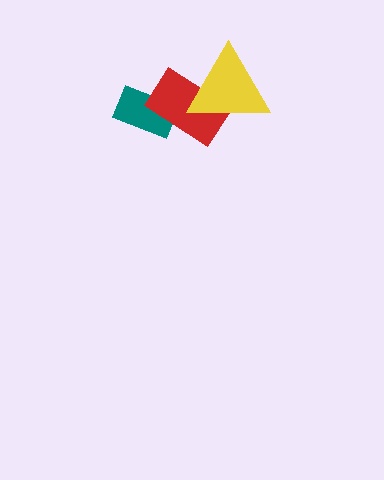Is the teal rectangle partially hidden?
Yes, it is partially covered by another shape.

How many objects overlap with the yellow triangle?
1 object overlaps with the yellow triangle.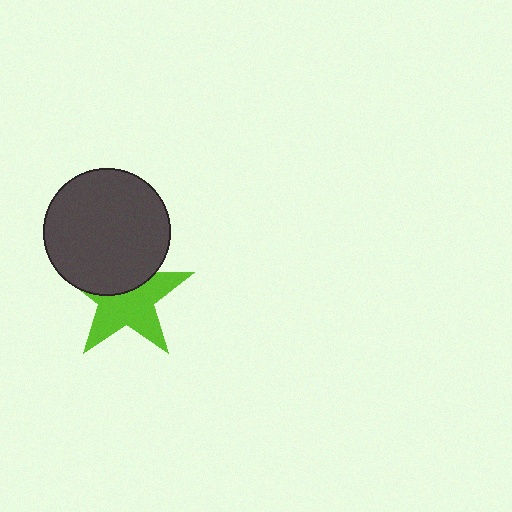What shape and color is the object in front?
The object in front is a dark gray circle.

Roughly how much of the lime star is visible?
About half of it is visible (roughly 60%).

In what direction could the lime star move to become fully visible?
The lime star could move down. That would shift it out from behind the dark gray circle entirely.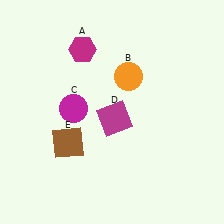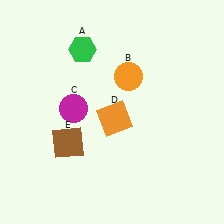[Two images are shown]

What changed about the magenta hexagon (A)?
In Image 1, A is magenta. In Image 2, it changed to green.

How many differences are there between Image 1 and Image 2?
There are 2 differences between the two images.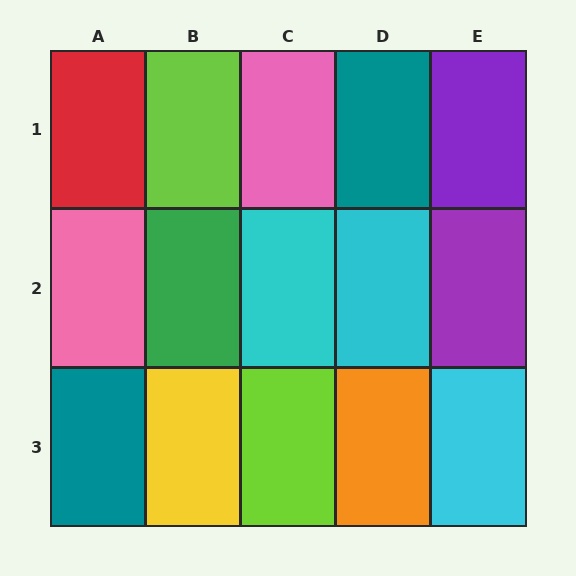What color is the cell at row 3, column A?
Teal.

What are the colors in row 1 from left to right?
Red, lime, pink, teal, purple.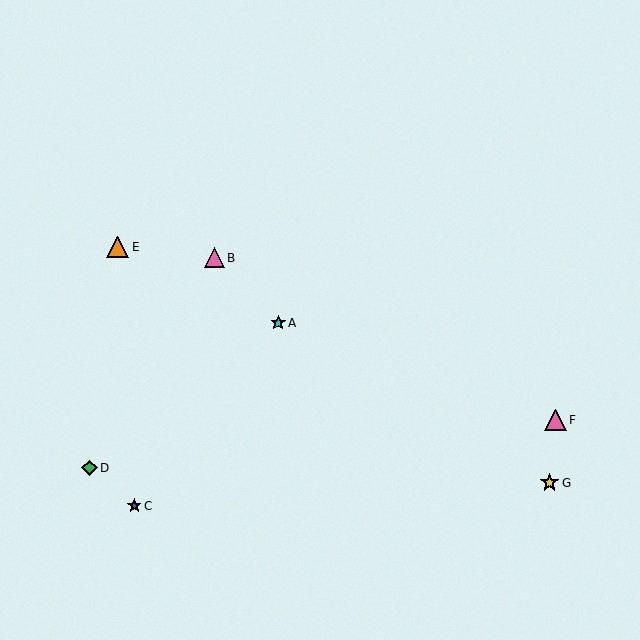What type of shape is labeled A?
Shape A is a cyan star.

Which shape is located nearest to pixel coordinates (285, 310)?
The cyan star (labeled A) at (278, 323) is nearest to that location.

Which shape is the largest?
The orange triangle (labeled E) is the largest.